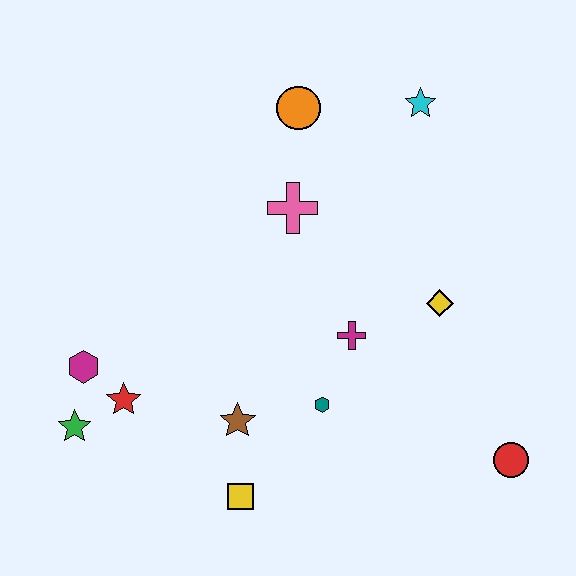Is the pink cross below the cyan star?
Yes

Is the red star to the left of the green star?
No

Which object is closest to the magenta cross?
The teal hexagon is closest to the magenta cross.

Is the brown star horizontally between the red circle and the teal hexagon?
No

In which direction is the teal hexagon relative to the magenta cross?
The teal hexagon is below the magenta cross.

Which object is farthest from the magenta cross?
The green star is farthest from the magenta cross.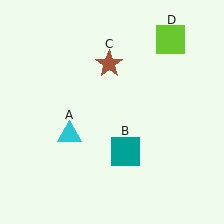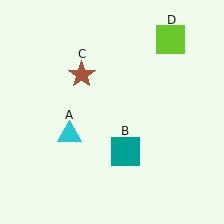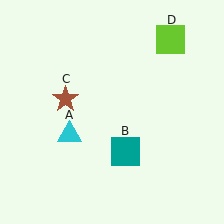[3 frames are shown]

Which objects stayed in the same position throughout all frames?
Cyan triangle (object A) and teal square (object B) and lime square (object D) remained stationary.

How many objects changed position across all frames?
1 object changed position: brown star (object C).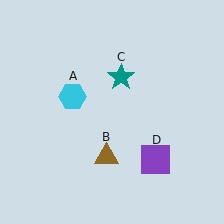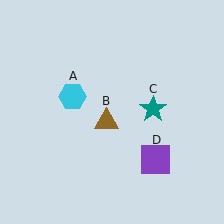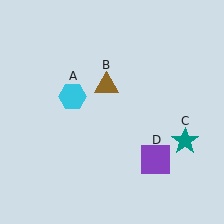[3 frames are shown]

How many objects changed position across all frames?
2 objects changed position: brown triangle (object B), teal star (object C).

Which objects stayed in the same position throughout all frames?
Cyan hexagon (object A) and purple square (object D) remained stationary.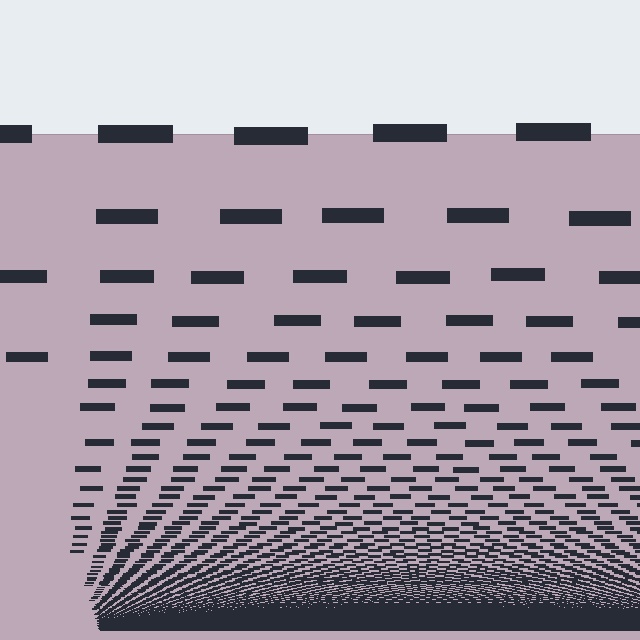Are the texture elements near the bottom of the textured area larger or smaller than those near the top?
Smaller. The gradient is inverted — elements near the bottom are smaller and denser.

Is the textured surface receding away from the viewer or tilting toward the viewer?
The surface appears to tilt toward the viewer. Texture elements get larger and sparser toward the top.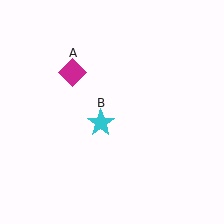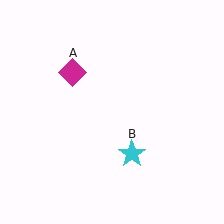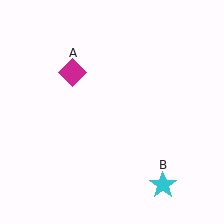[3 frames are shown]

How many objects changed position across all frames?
1 object changed position: cyan star (object B).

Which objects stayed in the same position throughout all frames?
Magenta diamond (object A) remained stationary.